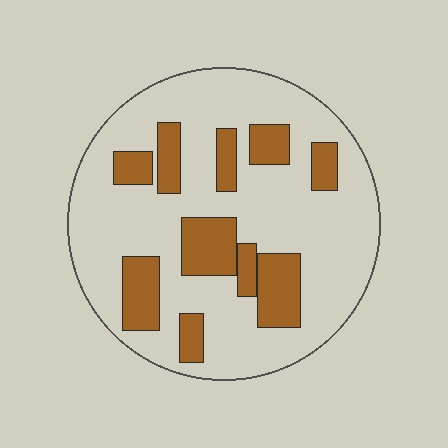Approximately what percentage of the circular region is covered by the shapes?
Approximately 25%.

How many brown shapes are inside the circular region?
10.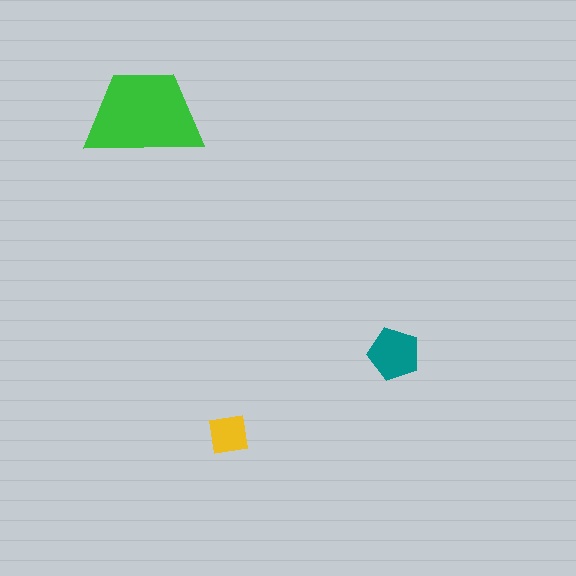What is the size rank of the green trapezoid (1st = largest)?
1st.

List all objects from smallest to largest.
The yellow square, the teal pentagon, the green trapezoid.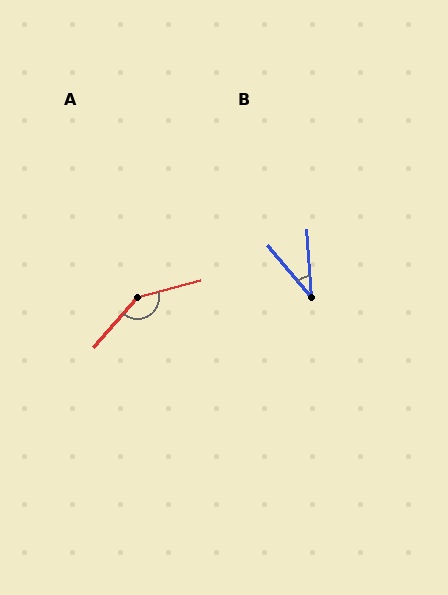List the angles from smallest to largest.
B (37°), A (146°).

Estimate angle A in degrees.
Approximately 146 degrees.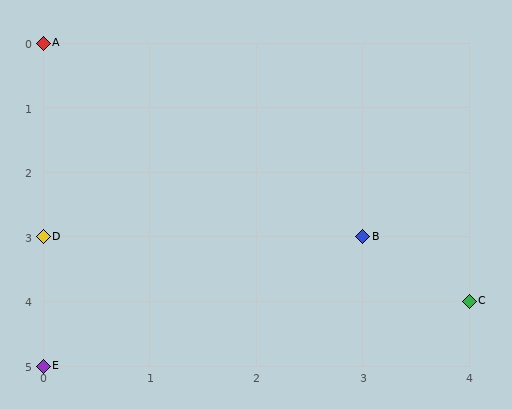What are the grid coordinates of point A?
Point A is at grid coordinates (0, 0).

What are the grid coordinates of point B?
Point B is at grid coordinates (3, 3).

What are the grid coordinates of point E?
Point E is at grid coordinates (0, 5).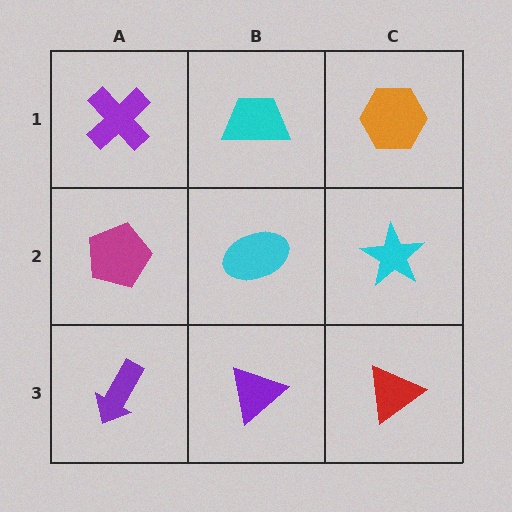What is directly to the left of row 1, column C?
A cyan trapezoid.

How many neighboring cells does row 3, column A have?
2.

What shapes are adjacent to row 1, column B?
A cyan ellipse (row 2, column B), a purple cross (row 1, column A), an orange hexagon (row 1, column C).